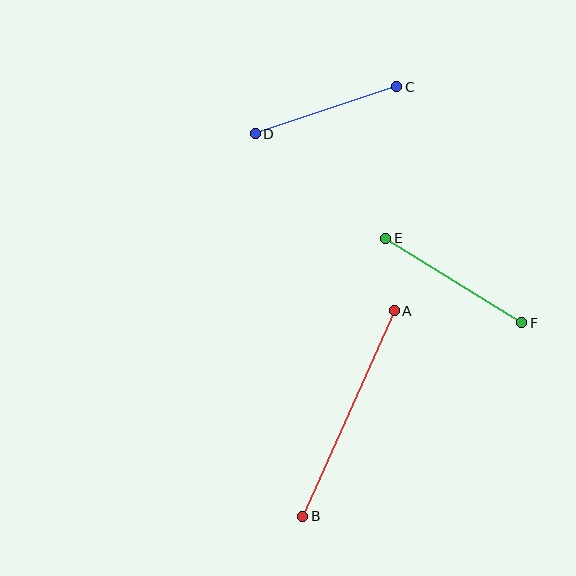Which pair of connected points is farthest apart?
Points A and B are farthest apart.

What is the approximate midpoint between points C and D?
The midpoint is at approximately (326, 110) pixels.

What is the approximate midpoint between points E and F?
The midpoint is at approximately (454, 280) pixels.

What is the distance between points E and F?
The distance is approximately 160 pixels.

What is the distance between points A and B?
The distance is approximately 225 pixels.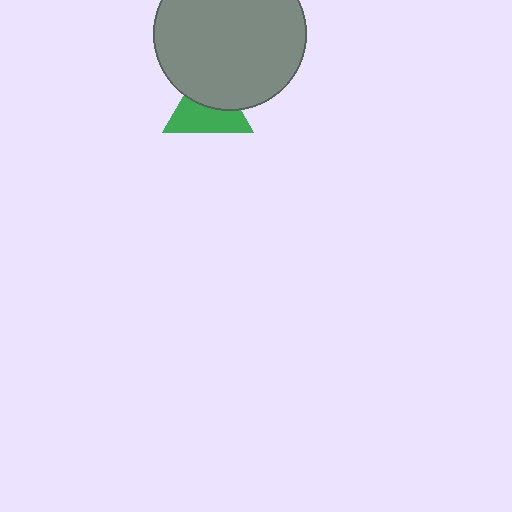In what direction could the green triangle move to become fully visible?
The green triangle could move down. That would shift it out from behind the gray circle entirely.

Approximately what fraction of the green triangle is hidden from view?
Roughly 44% of the green triangle is hidden behind the gray circle.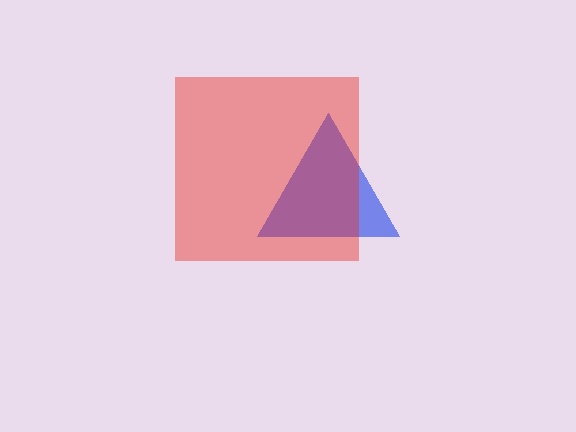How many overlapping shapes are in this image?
There are 2 overlapping shapes in the image.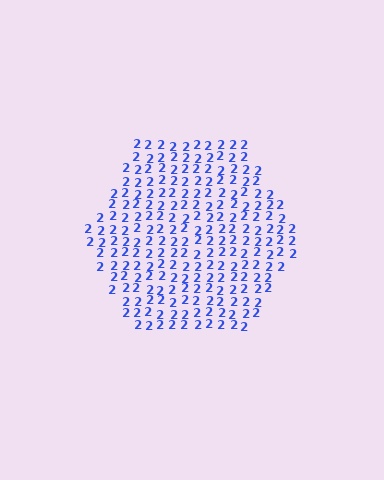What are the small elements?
The small elements are digit 2's.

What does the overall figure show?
The overall figure shows a hexagon.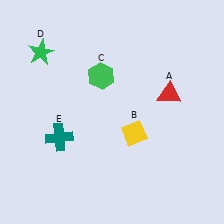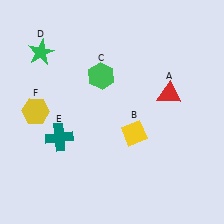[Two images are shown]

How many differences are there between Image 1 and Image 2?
There is 1 difference between the two images.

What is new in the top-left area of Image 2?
A yellow hexagon (F) was added in the top-left area of Image 2.